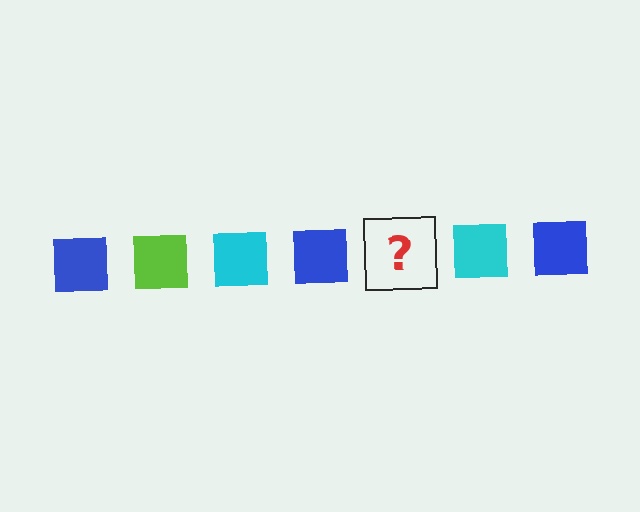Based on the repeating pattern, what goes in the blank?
The blank should be a lime square.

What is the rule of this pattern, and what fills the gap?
The rule is that the pattern cycles through blue, lime, cyan squares. The gap should be filled with a lime square.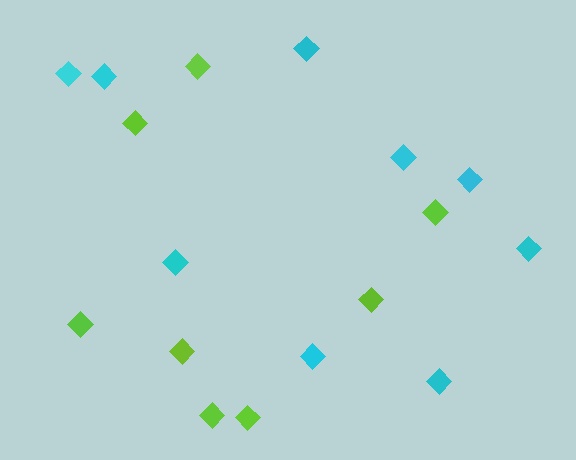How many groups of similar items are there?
There are 2 groups: one group of lime diamonds (8) and one group of cyan diamonds (9).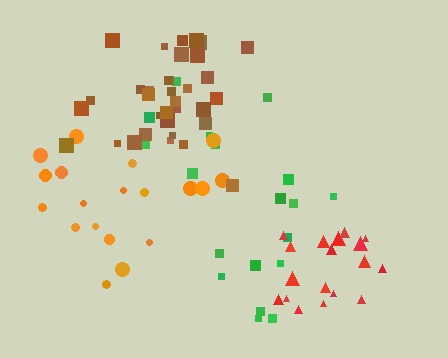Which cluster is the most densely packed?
Brown.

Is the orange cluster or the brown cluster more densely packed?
Brown.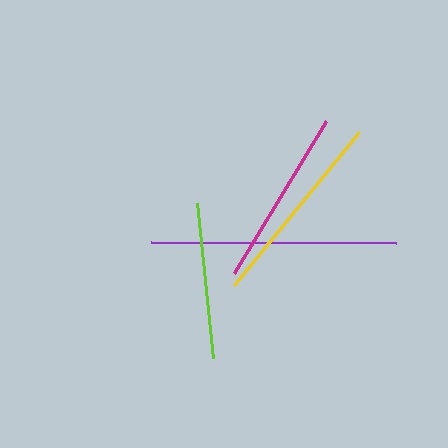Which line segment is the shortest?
The lime line is the shortest at approximately 157 pixels.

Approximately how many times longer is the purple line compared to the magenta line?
The purple line is approximately 1.4 times the length of the magenta line.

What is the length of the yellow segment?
The yellow segment is approximately 197 pixels long.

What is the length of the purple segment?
The purple segment is approximately 246 pixels long.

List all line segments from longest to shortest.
From longest to shortest: purple, yellow, magenta, lime.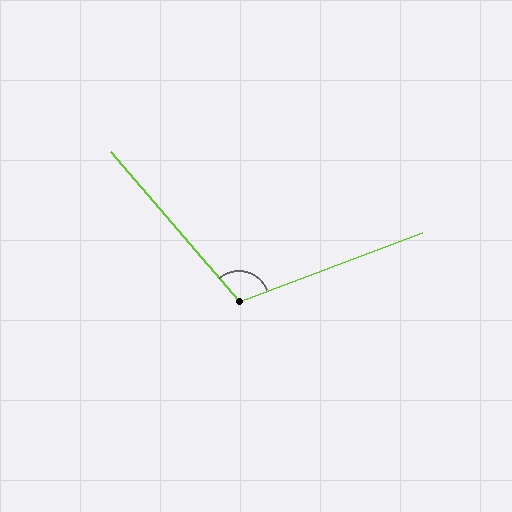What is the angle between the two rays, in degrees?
Approximately 110 degrees.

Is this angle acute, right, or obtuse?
It is obtuse.